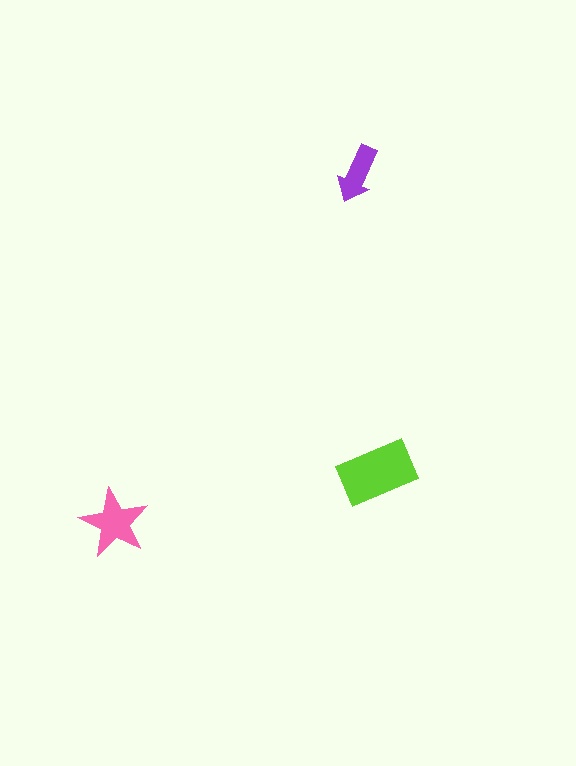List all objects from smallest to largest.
The purple arrow, the pink star, the lime rectangle.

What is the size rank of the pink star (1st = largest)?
2nd.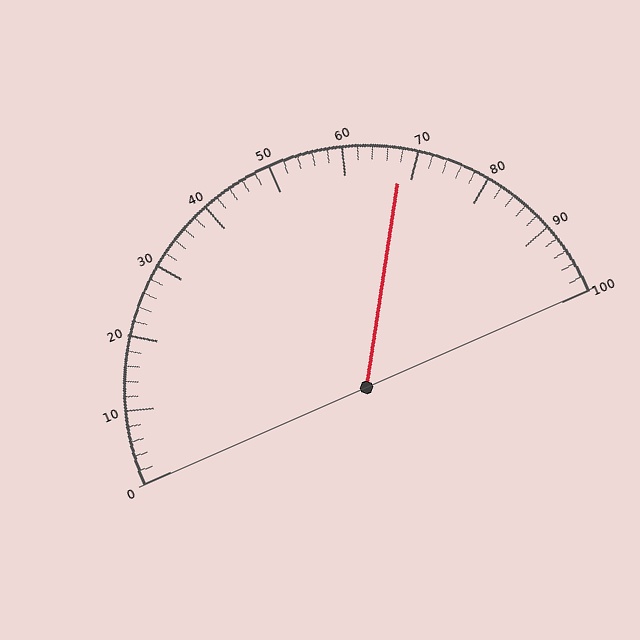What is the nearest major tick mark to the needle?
The nearest major tick mark is 70.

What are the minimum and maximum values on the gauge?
The gauge ranges from 0 to 100.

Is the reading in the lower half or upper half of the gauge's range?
The reading is in the upper half of the range (0 to 100).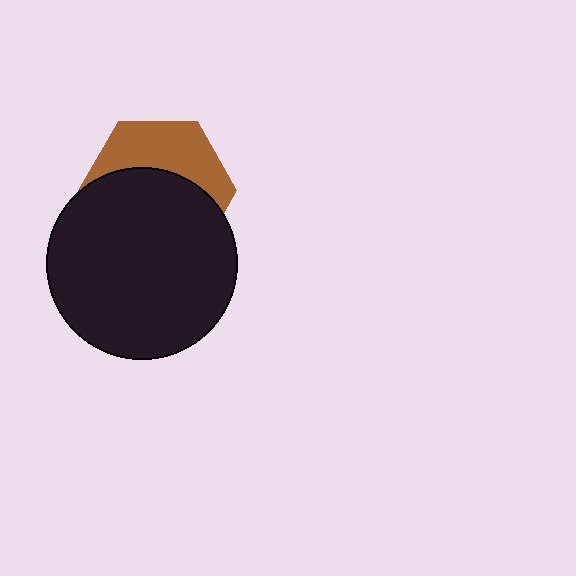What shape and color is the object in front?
The object in front is a black circle.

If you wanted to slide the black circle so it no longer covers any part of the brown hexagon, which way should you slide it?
Slide it down — that is the most direct way to separate the two shapes.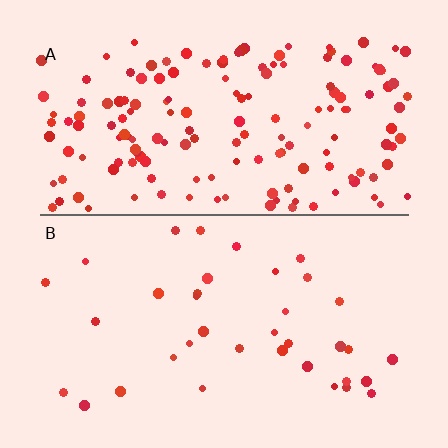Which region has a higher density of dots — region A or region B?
A (the top).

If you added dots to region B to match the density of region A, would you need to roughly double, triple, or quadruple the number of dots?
Approximately quadruple.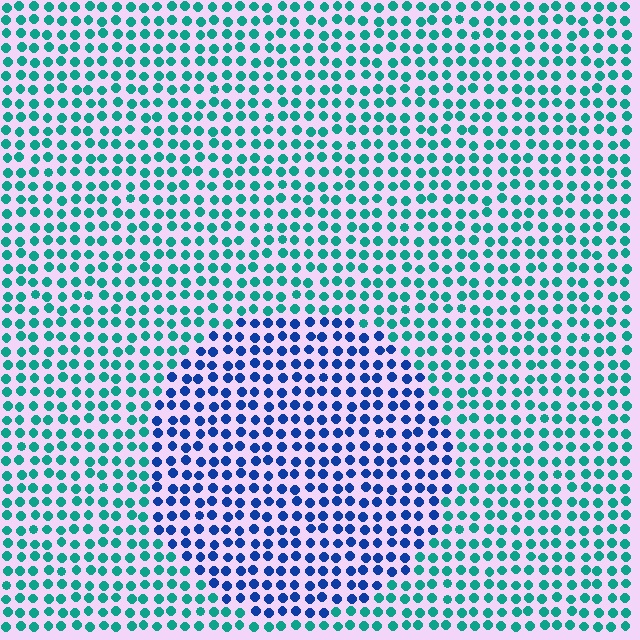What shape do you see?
I see a circle.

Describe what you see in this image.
The image is filled with small teal elements in a uniform arrangement. A circle-shaped region is visible where the elements are tinted to a slightly different hue, forming a subtle color boundary.